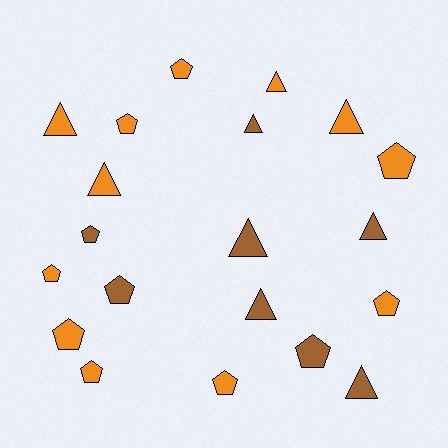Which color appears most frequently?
Orange, with 12 objects.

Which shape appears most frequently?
Pentagon, with 11 objects.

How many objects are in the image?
There are 20 objects.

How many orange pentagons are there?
There are 8 orange pentagons.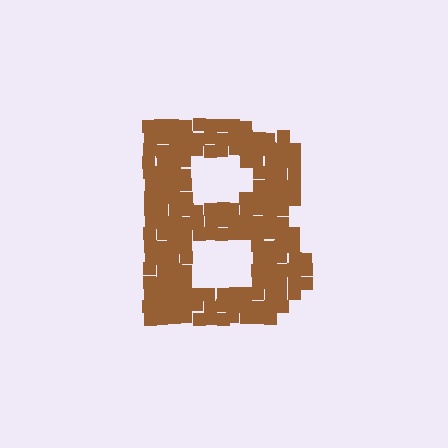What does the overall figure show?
The overall figure shows the letter B.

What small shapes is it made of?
It is made of small squares.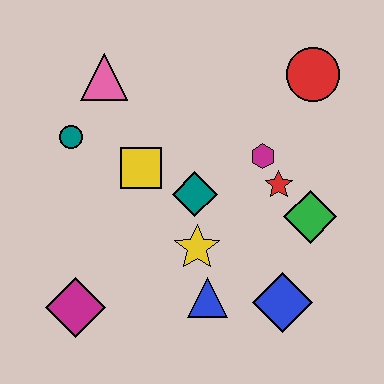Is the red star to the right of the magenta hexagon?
Yes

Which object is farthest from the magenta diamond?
The red circle is farthest from the magenta diamond.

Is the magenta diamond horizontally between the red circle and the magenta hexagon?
No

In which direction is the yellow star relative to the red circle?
The yellow star is below the red circle.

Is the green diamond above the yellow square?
No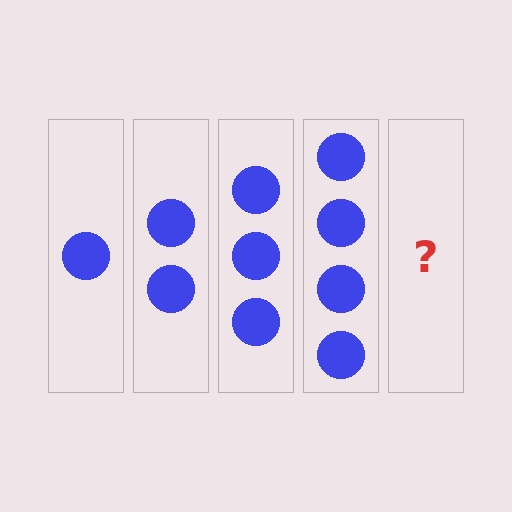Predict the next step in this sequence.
The next step is 5 circles.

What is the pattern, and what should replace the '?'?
The pattern is that each step adds one more circle. The '?' should be 5 circles.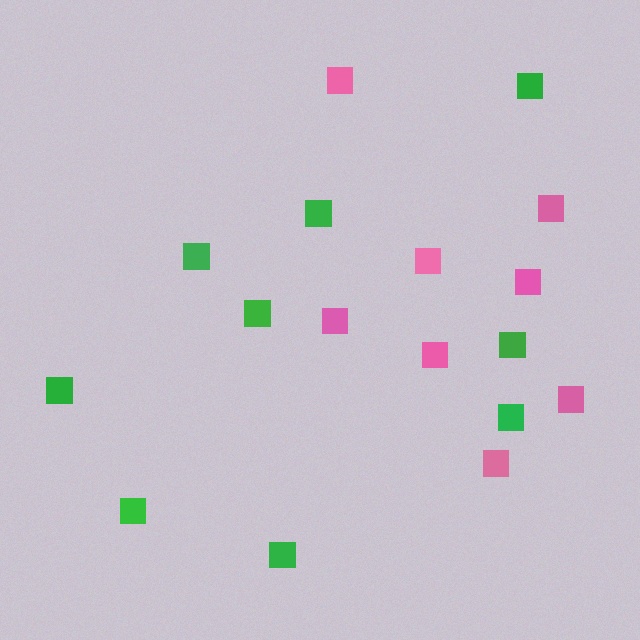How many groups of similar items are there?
There are 2 groups: one group of green squares (9) and one group of pink squares (8).